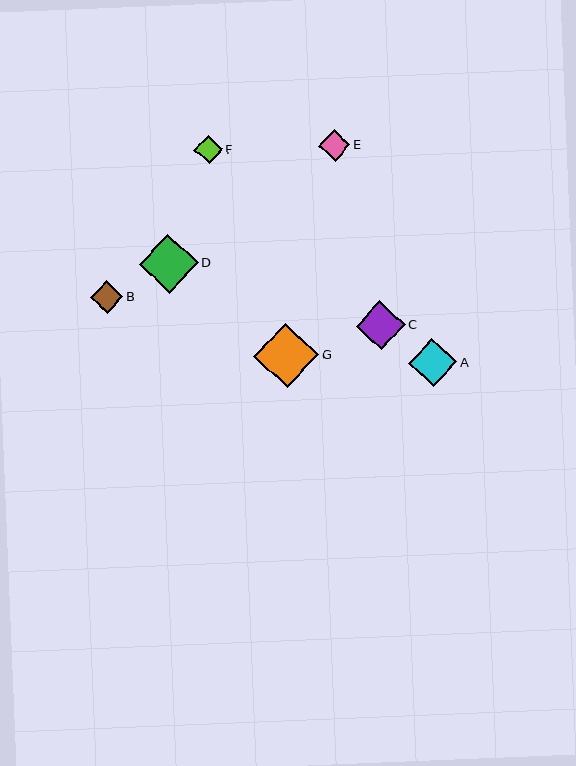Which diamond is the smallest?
Diamond F is the smallest with a size of approximately 28 pixels.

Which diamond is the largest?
Diamond G is the largest with a size of approximately 65 pixels.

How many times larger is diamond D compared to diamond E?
Diamond D is approximately 1.9 times the size of diamond E.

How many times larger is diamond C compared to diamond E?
Diamond C is approximately 1.6 times the size of diamond E.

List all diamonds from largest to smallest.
From largest to smallest: G, D, C, A, B, E, F.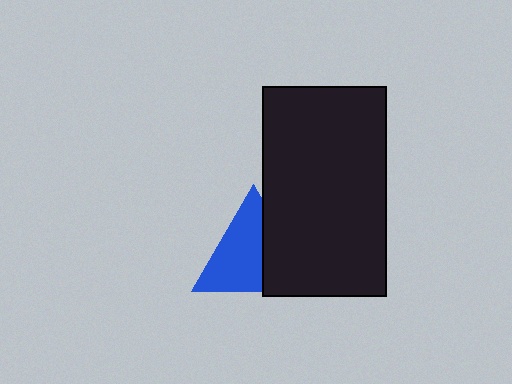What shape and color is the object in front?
The object in front is a black rectangle.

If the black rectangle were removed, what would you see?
You would see the complete blue triangle.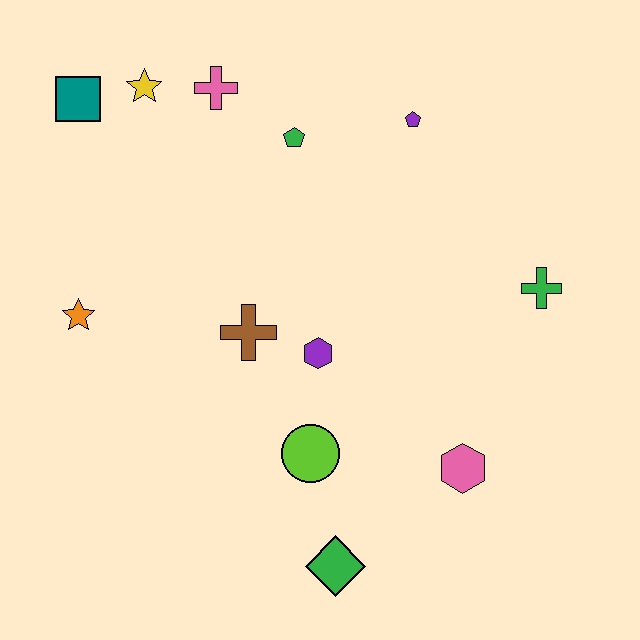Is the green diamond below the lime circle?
Yes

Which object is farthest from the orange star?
The green cross is farthest from the orange star.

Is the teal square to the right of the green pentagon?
No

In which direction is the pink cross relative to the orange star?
The pink cross is above the orange star.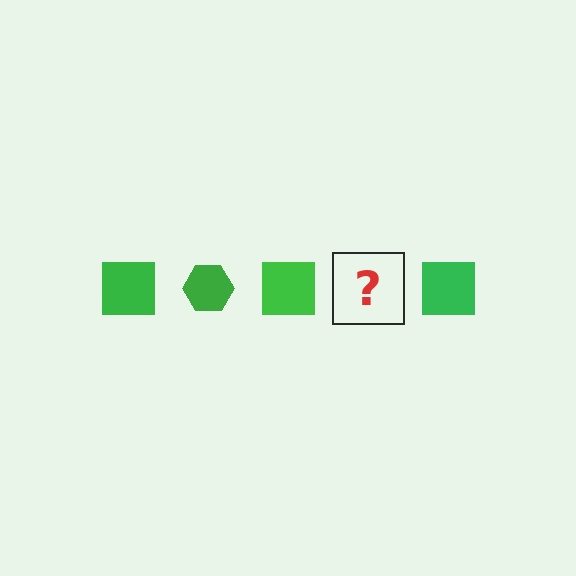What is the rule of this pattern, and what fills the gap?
The rule is that the pattern cycles through square, hexagon shapes in green. The gap should be filled with a green hexagon.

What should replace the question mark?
The question mark should be replaced with a green hexagon.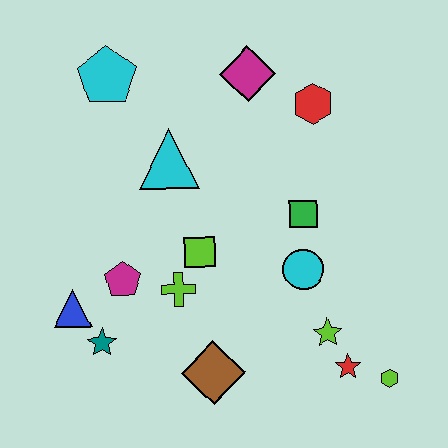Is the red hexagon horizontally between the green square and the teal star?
No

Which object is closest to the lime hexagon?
The red star is closest to the lime hexagon.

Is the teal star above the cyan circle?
No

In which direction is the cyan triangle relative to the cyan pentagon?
The cyan triangle is below the cyan pentagon.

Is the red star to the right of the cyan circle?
Yes